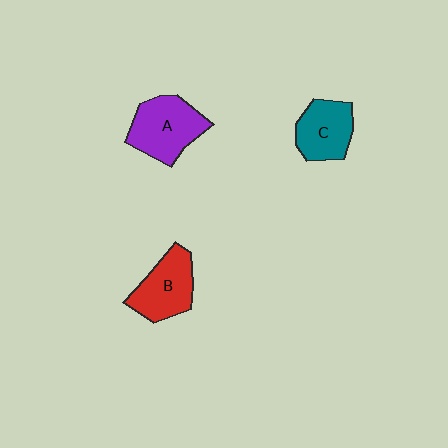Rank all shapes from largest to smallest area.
From largest to smallest: A (purple), B (red), C (teal).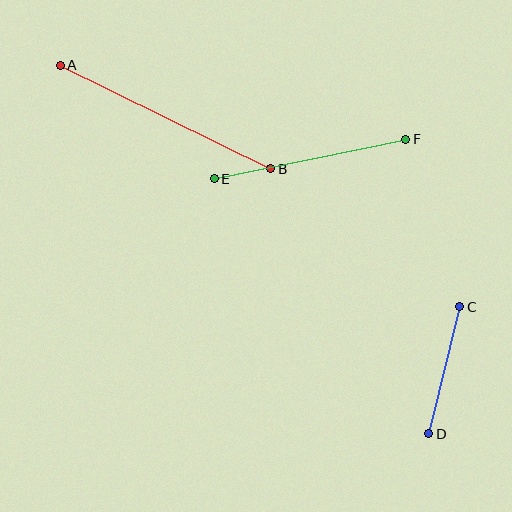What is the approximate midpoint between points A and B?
The midpoint is at approximately (166, 117) pixels.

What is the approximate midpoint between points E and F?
The midpoint is at approximately (310, 159) pixels.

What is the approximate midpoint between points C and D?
The midpoint is at approximately (444, 370) pixels.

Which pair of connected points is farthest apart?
Points A and B are farthest apart.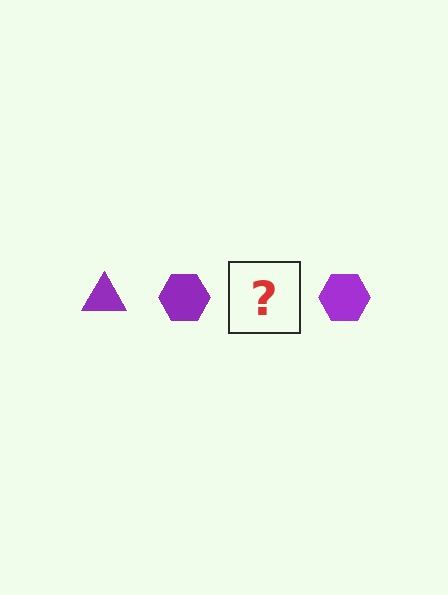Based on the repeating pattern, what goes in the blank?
The blank should be a purple triangle.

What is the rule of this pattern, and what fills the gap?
The rule is that the pattern cycles through triangle, hexagon shapes in purple. The gap should be filled with a purple triangle.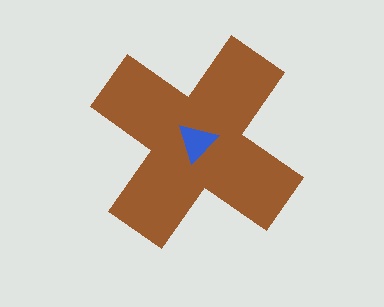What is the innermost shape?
The blue triangle.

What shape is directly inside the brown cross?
The blue triangle.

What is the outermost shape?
The brown cross.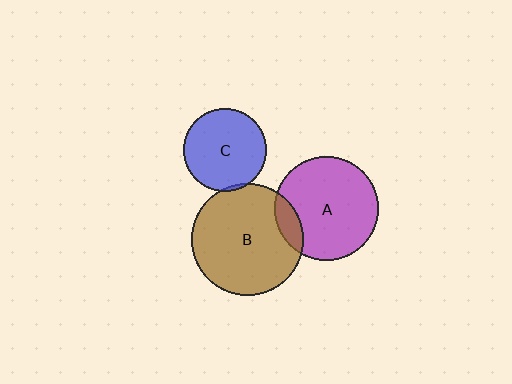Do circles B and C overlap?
Yes.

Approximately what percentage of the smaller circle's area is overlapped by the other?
Approximately 5%.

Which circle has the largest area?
Circle B (brown).